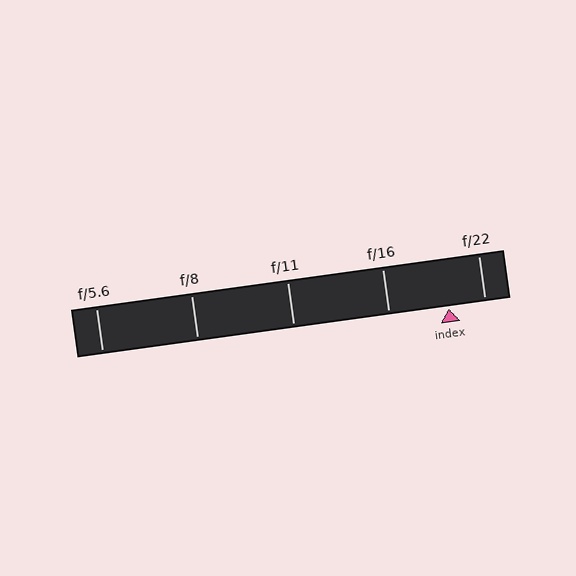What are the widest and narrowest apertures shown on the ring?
The widest aperture shown is f/5.6 and the narrowest is f/22.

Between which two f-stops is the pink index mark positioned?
The index mark is between f/16 and f/22.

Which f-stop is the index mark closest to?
The index mark is closest to f/22.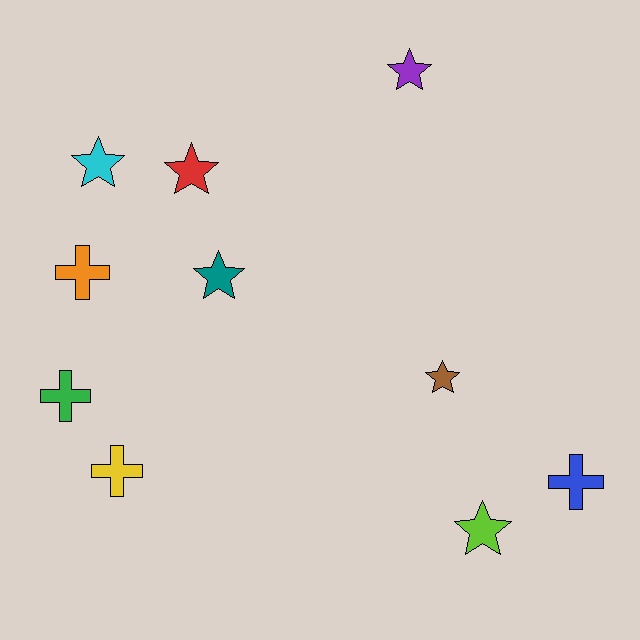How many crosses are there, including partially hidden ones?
There are 4 crosses.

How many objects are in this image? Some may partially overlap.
There are 10 objects.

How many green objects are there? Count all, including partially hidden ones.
There is 1 green object.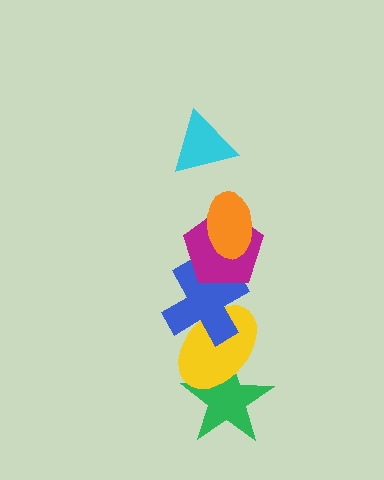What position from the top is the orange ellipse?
The orange ellipse is 2nd from the top.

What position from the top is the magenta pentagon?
The magenta pentagon is 3rd from the top.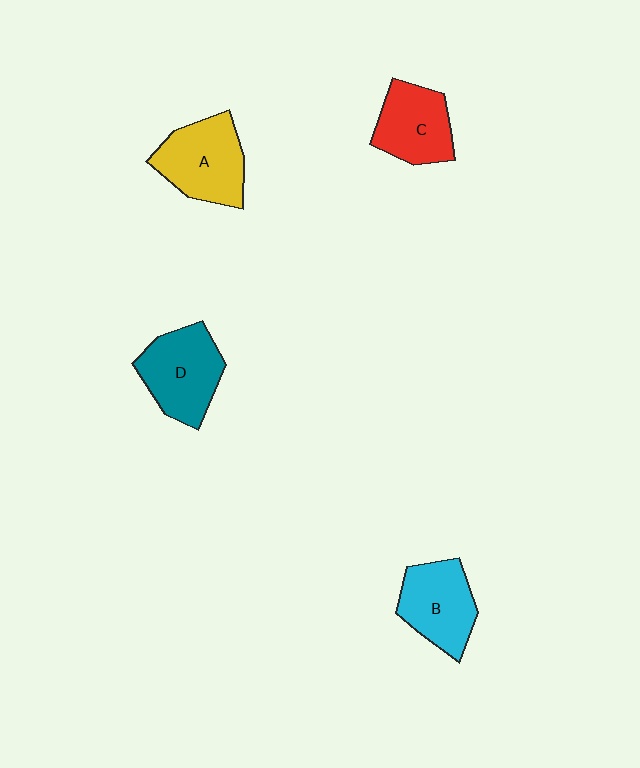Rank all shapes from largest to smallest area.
From largest to smallest: A (yellow), D (teal), B (cyan), C (red).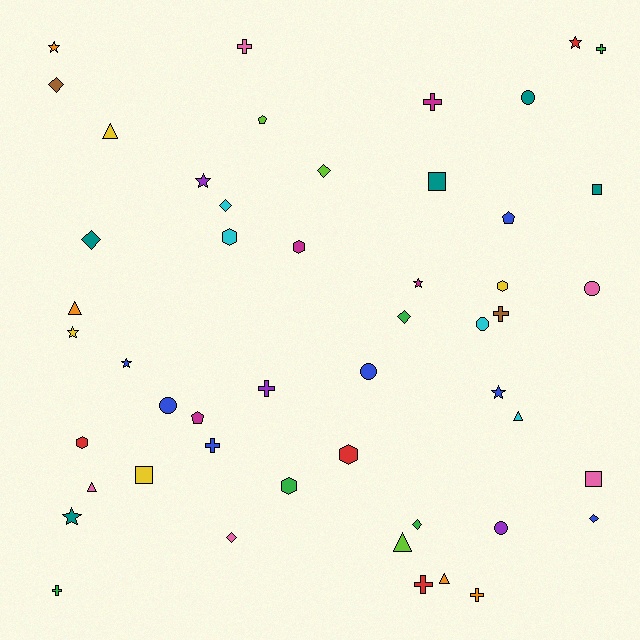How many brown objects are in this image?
There are 2 brown objects.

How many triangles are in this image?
There are 6 triangles.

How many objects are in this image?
There are 50 objects.